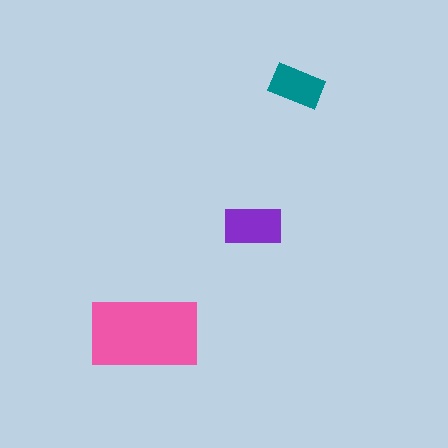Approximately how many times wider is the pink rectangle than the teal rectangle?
About 2 times wider.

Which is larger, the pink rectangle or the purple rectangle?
The pink one.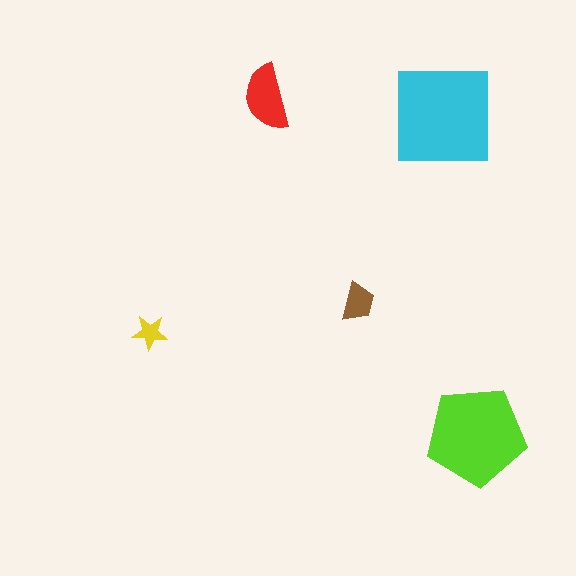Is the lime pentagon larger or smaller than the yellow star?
Larger.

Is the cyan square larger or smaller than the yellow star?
Larger.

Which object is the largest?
The cyan square.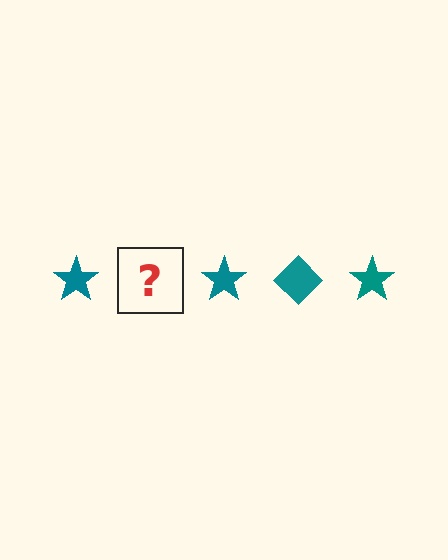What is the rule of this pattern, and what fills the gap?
The rule is that the pattern cycles through star, diamond shapes in teal. The gap should be filled with a teal diamond.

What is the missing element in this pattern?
The missing element is a teal diamond.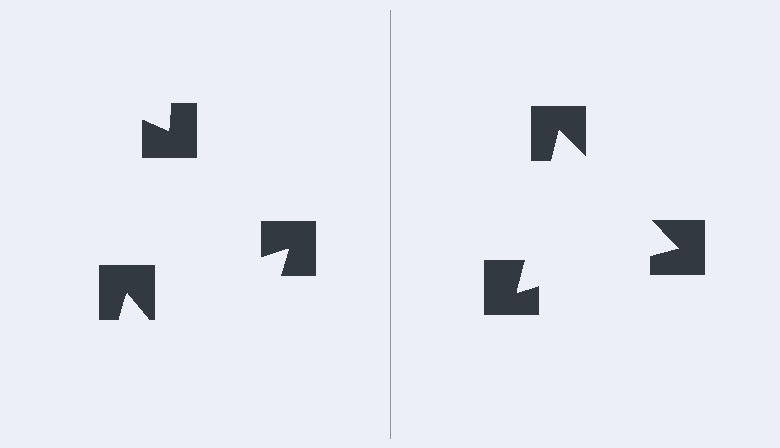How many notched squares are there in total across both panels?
6 — 3 on each side.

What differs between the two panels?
The notched squares are positioned identically on both sides; only the wedge orientations differ. On the right they align to a triangle; on the left they are misaligned.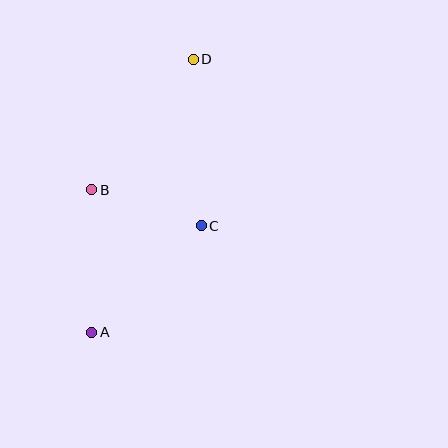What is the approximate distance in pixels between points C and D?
The distance between C and D is approximately 167 pixels.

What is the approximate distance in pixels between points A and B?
The distance between A and B is approximately 142 pixels.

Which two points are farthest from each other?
Points A and D are farthest from each other.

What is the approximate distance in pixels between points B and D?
The distance between B and D is approximately 166 pixels.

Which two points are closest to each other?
Points B and C are closest to each other.